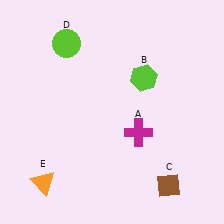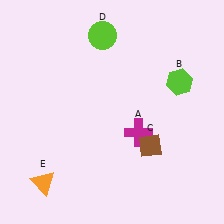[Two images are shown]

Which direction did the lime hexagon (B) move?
The lime hexagon (B) moved right.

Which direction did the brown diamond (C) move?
The brown diamond (C) moved up.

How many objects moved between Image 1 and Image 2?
3 objects moved between the two images.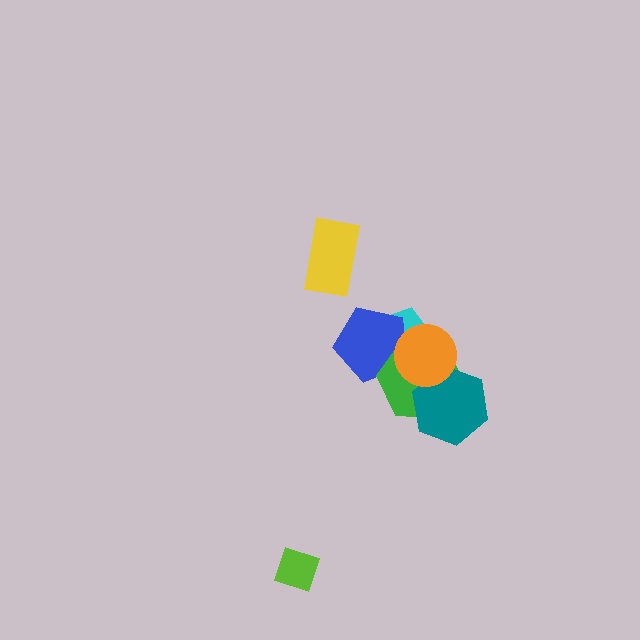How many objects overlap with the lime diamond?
0 objects overlap with the lime diamond.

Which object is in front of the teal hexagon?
The orange circle is in front of the teal hexagon.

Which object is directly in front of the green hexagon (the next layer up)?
The teal hexagon is directly in front of the green hexagon.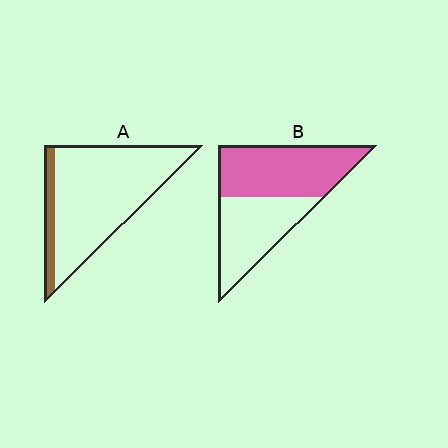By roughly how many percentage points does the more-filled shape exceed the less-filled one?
By roughly 40 percentage points (B over A).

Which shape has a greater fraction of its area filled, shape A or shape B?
Shape B.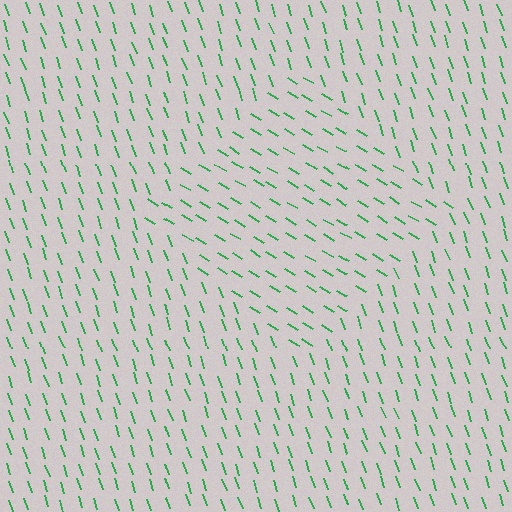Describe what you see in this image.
The image is filled with small green line segments. A diamond region in the image has lines oriented differently from the surrounding lines, creating a visible texture boundary.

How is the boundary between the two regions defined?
The boundary is defined purely by a change in line orientation (approximately 40 degrees difference). All lines are the same color and thickness.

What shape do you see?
I see a diamond.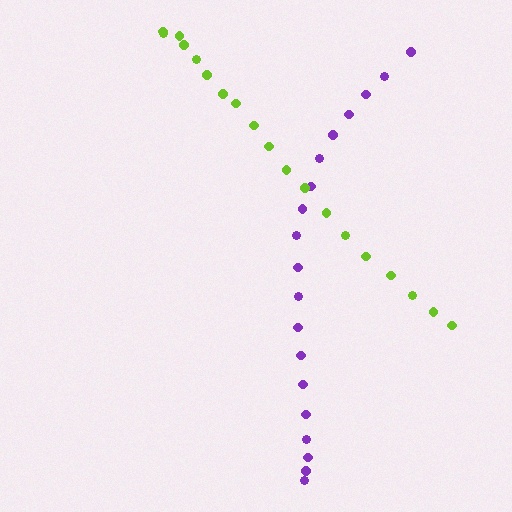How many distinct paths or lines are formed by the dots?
There are 2 distinct paths.